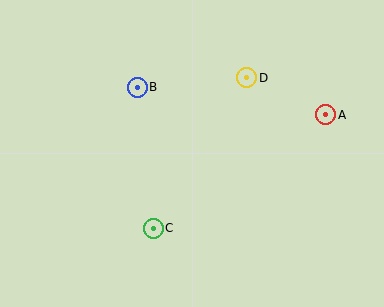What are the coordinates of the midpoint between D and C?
The midpoint between D and C is at (200, 153).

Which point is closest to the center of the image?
Point C at (153, 228) is closest to the center.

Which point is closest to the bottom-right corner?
Point A is closest to the bottom-right corner.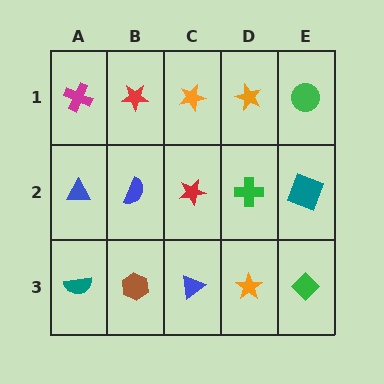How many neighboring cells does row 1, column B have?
3.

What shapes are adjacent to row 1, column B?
A blue semicircle (row 2, column B), a magenta cross (row 1, column A), an orange star (row 1, column C).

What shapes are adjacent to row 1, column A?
A blue triangle (row 2, column A), a red star (row 1, column B).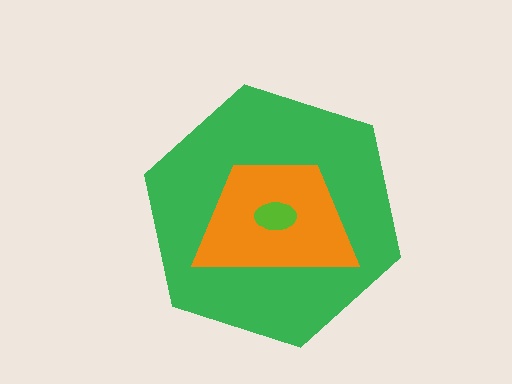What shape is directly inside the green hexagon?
The orange trapezoid.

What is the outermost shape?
The green hexagon.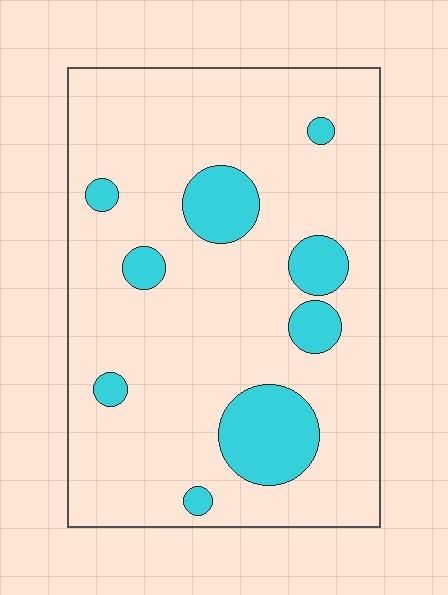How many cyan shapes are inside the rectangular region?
9.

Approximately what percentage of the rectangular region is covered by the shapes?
Approximately 15%.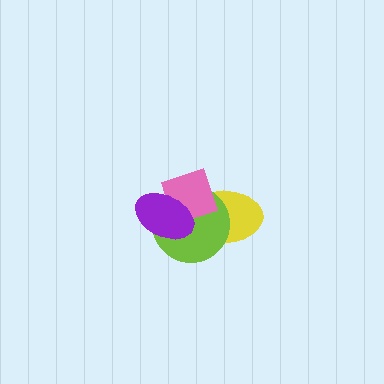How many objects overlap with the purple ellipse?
3 objects overlap with the purple ellipse.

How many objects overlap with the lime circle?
3 objects overlap with the lime circle.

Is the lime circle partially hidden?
Yes, it is partially covered by another shape.